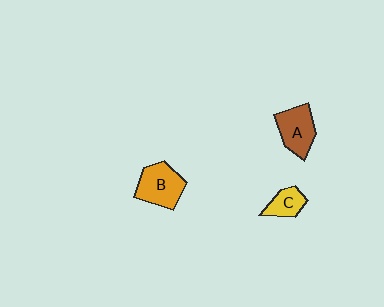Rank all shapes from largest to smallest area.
From largest to smallest: B (orange), A (brown), C (yellow).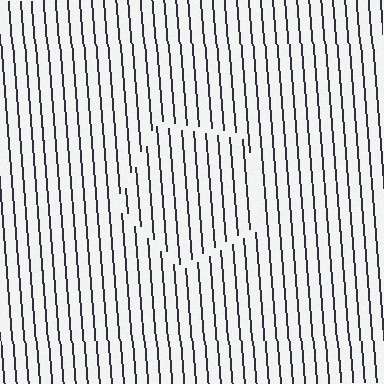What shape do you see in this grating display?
An illusory pentagon. The interior of the shape contains the same grating, shifted by half a period — the contour is defined by the phase discontinuity where line-ends from the inner and outer gratings abut.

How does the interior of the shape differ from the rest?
The interior of the shape contains the same grating, shifted by half a period — the contour is defined by the phase discontinuity where line-ends from the inner and outer gratings abut.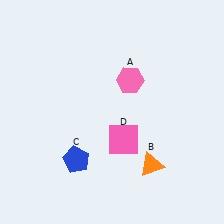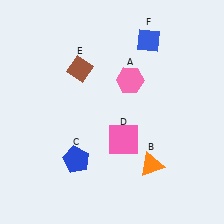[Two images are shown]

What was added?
A brown diamond (E), a blue diamond (F) were added in Image 2.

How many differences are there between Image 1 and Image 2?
There are 2 differences between the two images.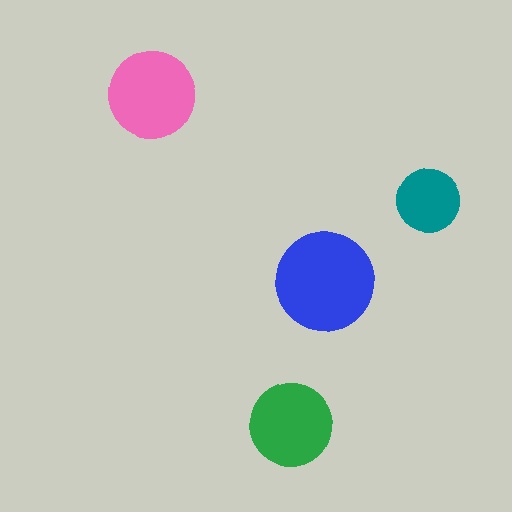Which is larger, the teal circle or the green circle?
The green one.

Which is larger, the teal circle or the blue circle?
The blue one.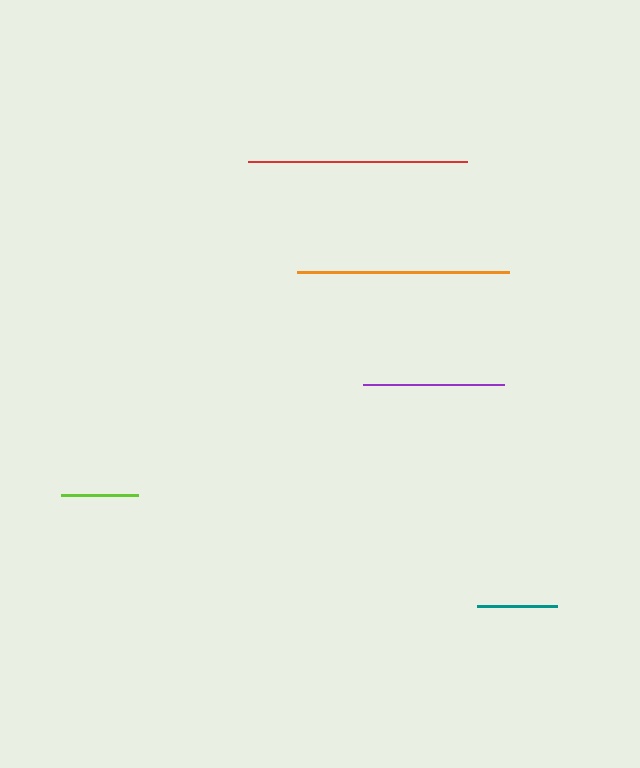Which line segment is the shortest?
The lime line is the shortest at approximately 77 pixels.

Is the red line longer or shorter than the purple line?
The red line is longer than the purple line.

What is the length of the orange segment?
The orange segment is approximately 212 pixels long.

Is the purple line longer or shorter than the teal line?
The purple line is longer than the teal line.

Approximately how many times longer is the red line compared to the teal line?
The red line is approximately 2.8 times the length of the teal line.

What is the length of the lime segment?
The lime segment is approximately 77 pixels long.